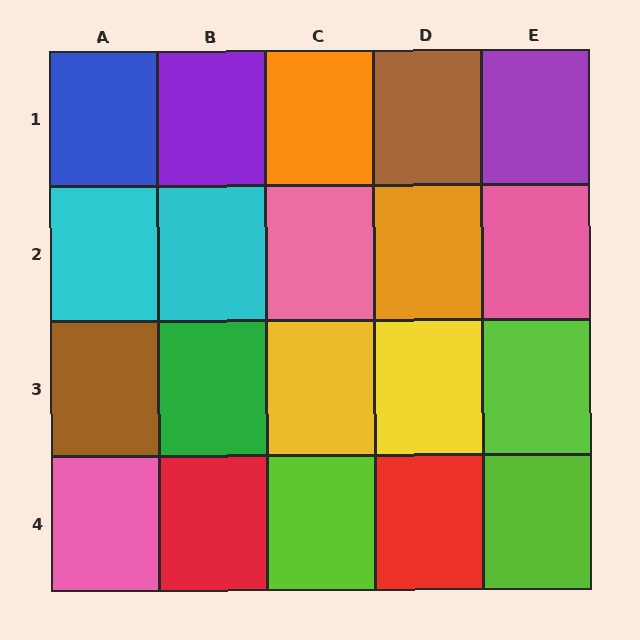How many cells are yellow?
2 cells are yellow.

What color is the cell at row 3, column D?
Yellow.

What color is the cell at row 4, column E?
Lime.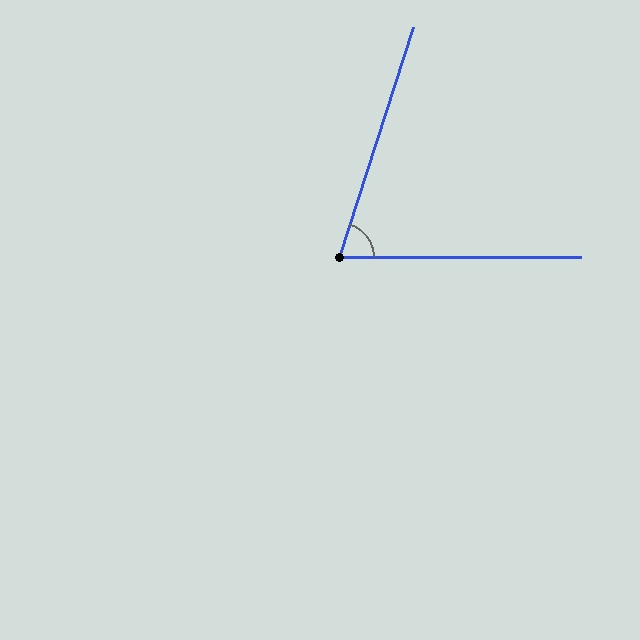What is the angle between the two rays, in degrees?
Approximately 72 degrees.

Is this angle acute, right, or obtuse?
It is acute.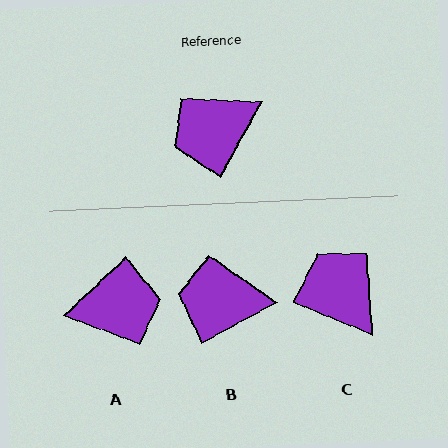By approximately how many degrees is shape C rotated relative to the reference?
Approximately 83 degrees clockwise.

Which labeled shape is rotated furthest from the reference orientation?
A, about 162 degrees away.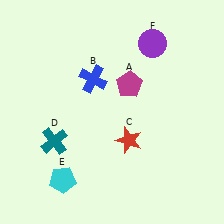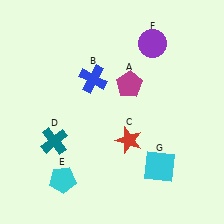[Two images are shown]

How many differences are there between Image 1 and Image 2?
There is 1 difference between the two images.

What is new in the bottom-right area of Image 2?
A cyan square (G) was added in the bottom-right area of Image 2.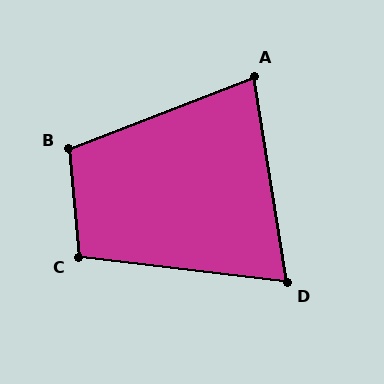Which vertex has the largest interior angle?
B, at approximately 106 degrees.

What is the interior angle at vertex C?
Approximately 102 degrees (obtuse).